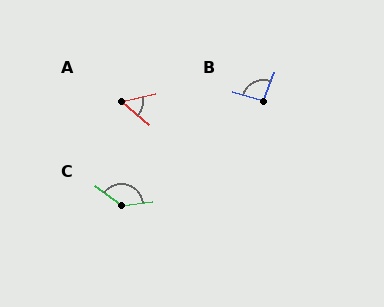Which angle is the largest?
C, at approximately 138 degrees.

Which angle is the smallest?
A, at approximately 53 degrees.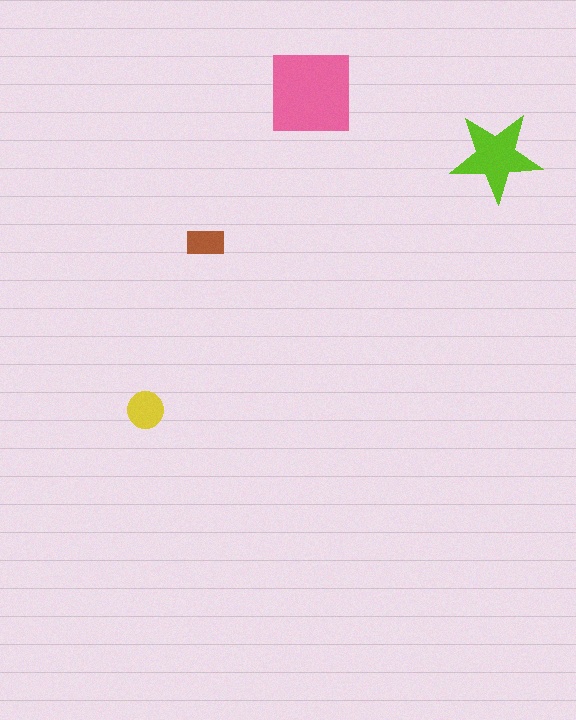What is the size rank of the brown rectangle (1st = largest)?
4th.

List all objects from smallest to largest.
The brown rectangle, the yellow circle, the lime star, the pink square.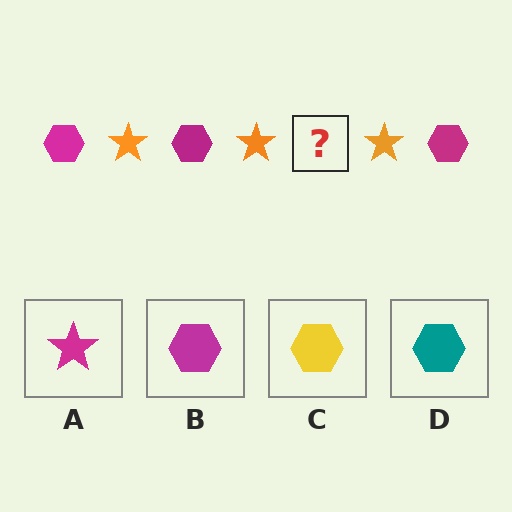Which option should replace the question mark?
Option B.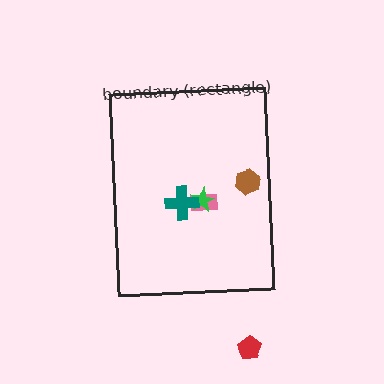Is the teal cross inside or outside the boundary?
Inside.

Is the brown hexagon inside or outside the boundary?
Inside.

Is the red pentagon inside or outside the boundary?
Outside.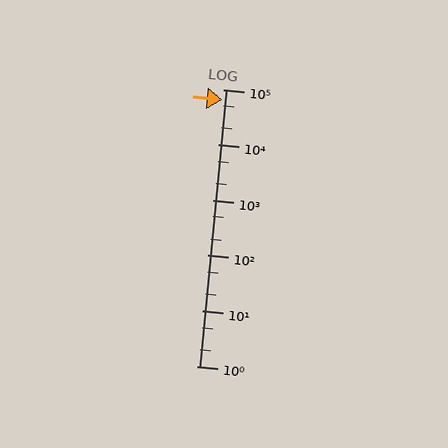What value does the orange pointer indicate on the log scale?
The pointer indicates approximately 66000.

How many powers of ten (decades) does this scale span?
The scale spans 5 decades, from 1 to 100000.